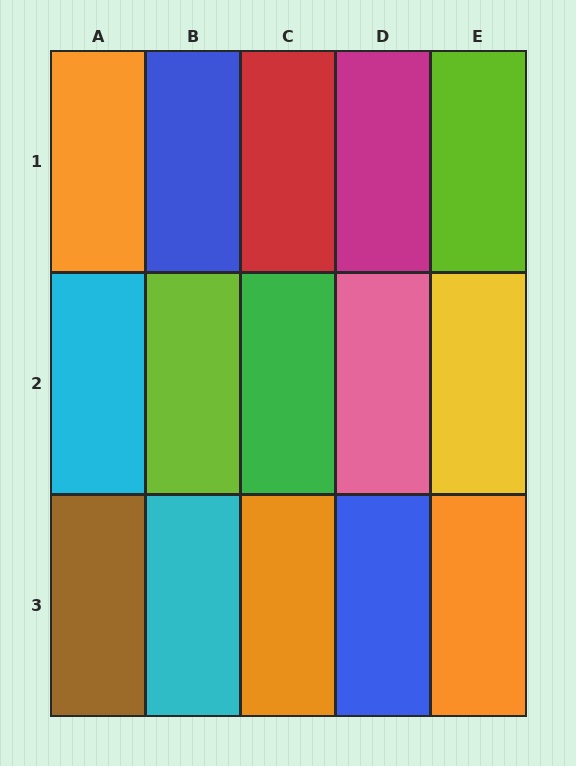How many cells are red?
1 cell is red.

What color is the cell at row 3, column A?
Brown.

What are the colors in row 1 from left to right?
Orange, blue, red, magenta, lime.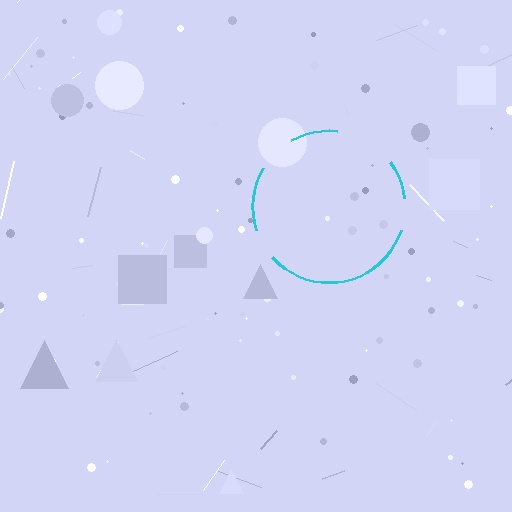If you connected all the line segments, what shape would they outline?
They would outline a circle.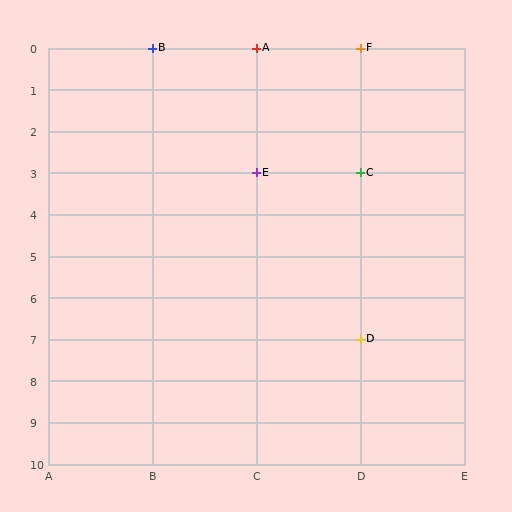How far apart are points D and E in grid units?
Points D and E are 1 column and 4 rows apart (about 4.1 grid units diagonally).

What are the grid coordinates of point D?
Point D is at grid coordinates (D, 7).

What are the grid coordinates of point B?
Point B is at grid coordinates (B, 0).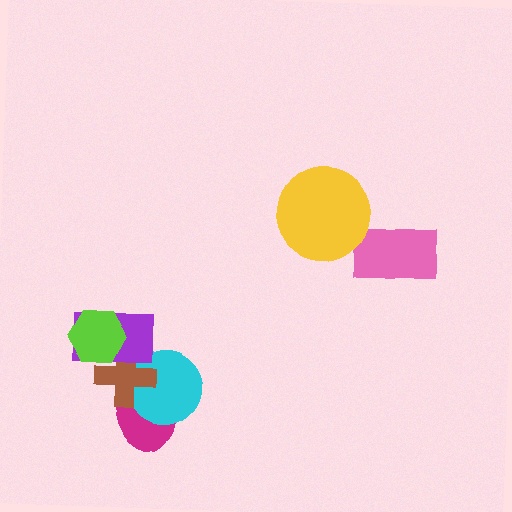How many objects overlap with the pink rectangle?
0 objects overlap with the pink rectangle.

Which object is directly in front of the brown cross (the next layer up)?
The purple rectangle is directly in front of the brown cross.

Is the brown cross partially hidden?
Yes, it is partially covered by another shape.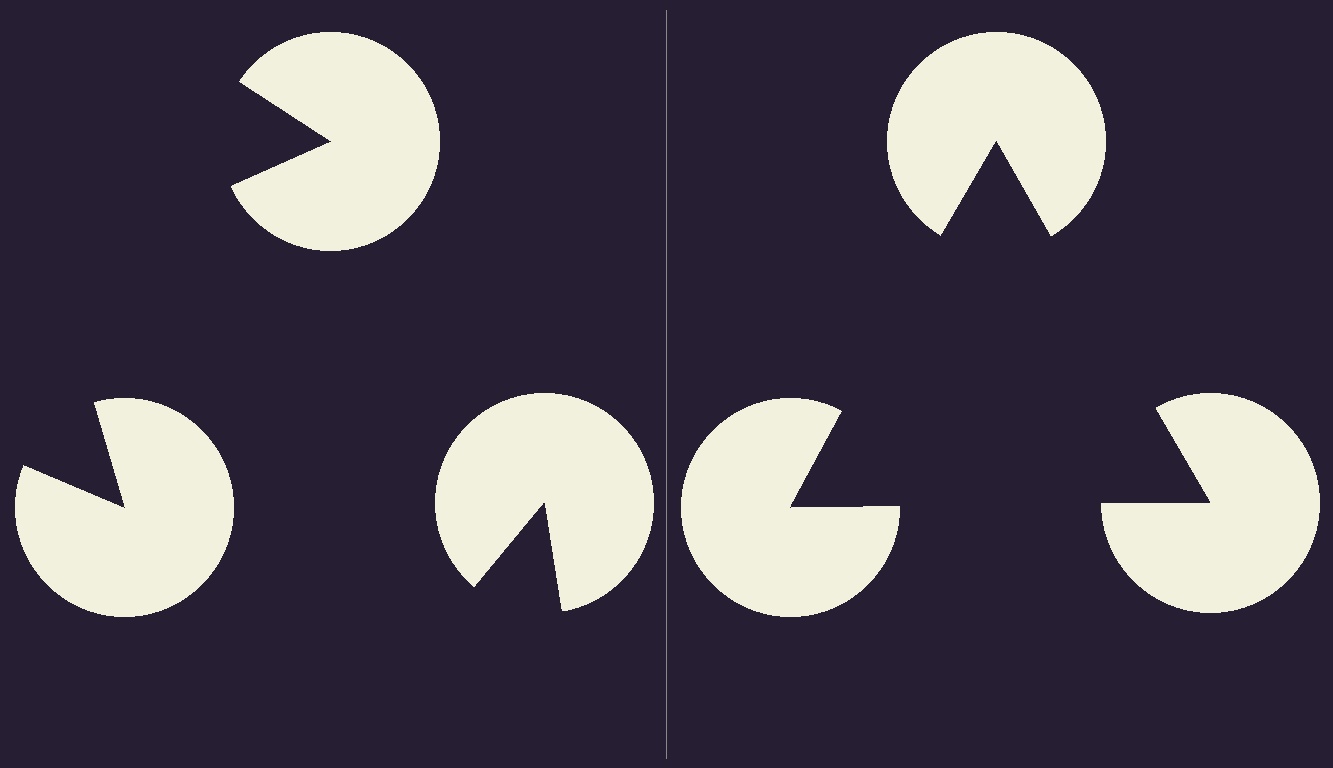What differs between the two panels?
The pac-man discs are positioned identically on both sides; only the wedge orientations differ. On the right they align to a triangle; on the left they are misaligned.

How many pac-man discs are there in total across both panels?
6 — 3 on each side.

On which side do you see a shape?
An illusory triangle appears on the right side. On the left side the wedge cuts are rotated, so no coherent shape forms.